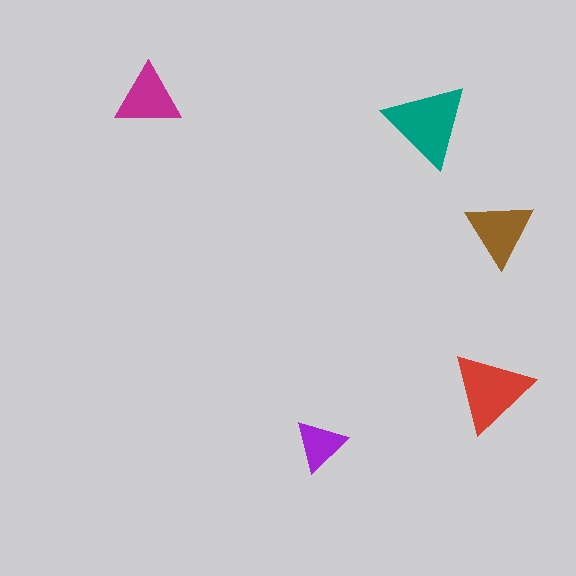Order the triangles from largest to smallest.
the teal one, the red one, the brown one, the magenta one, the purple one.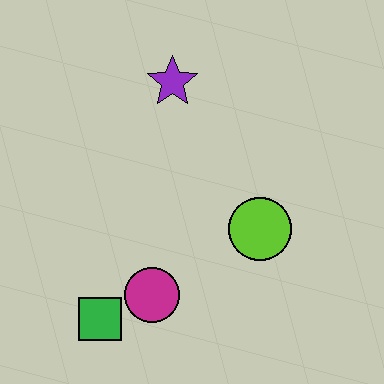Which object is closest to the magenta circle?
The green square is closest to the magenta circle.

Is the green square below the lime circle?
Yes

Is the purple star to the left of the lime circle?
Yes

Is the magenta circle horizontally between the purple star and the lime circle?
No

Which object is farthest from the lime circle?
The green square is farthest from the lime circle.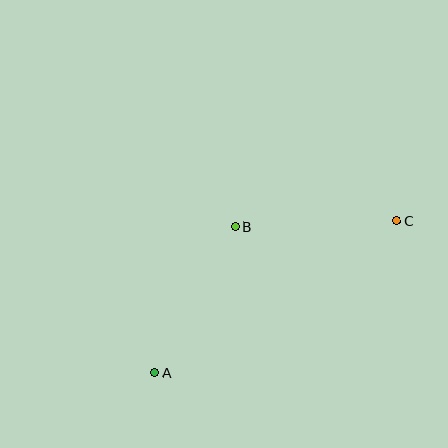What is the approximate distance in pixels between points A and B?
The distance between A and B is approximately 167 pixels.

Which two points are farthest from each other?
Points A and C are farthest from each other.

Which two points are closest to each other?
Points B and C are closest to each other.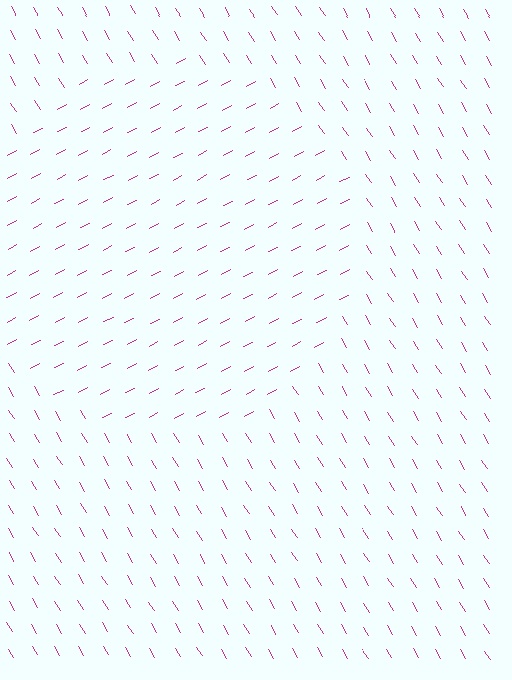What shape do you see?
I see a circle.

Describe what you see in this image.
The image is filled with small magenta line segments. A circle region in the image has lines oriented differently from the surrounding lines, creating a visible texture boundary.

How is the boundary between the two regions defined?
The boundary is defined purely by a change in line orientation (approximately 87 degrees difference). All lines are the same color and thickness.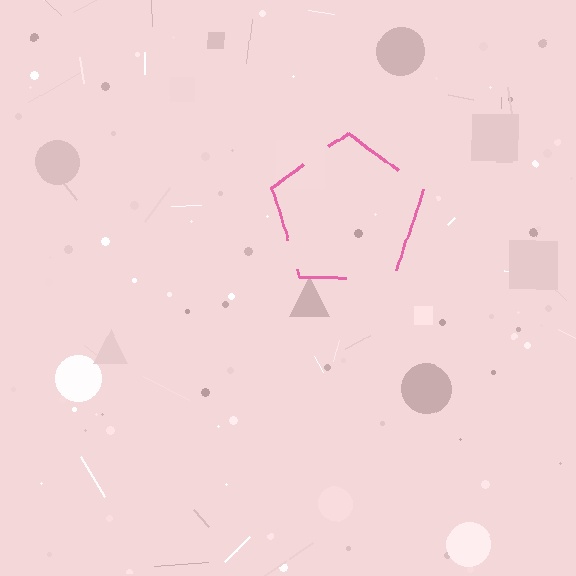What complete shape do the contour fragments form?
The contour fragments form a pentagon.